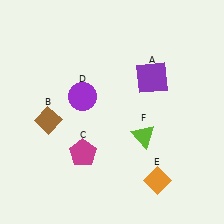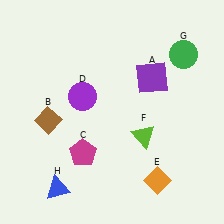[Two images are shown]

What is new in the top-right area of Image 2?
A green circle (G) was added in the top-right area of Image 2.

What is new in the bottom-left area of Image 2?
A blue triangle (H) was added in the bottom-left area of Image 2.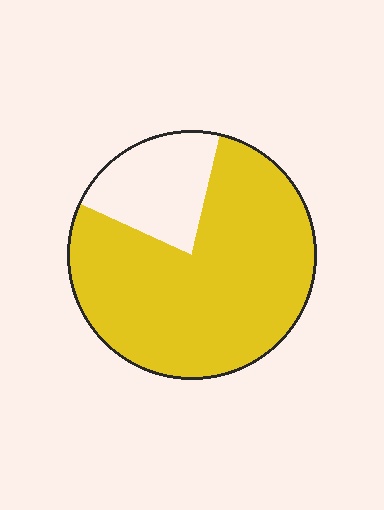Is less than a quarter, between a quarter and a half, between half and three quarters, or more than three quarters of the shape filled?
More than three quarters.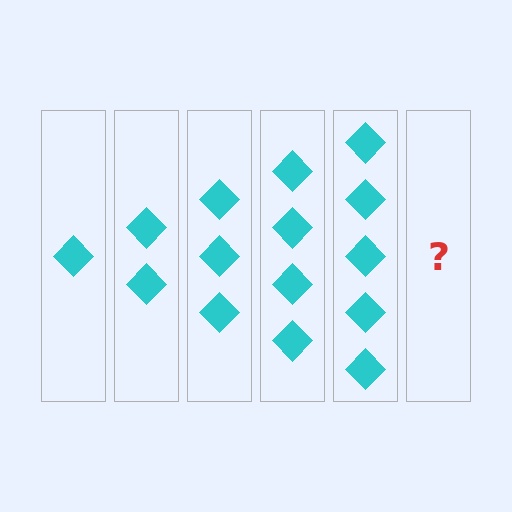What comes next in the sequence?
The next element should be 6 diamonds.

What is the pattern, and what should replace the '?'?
The pattern is that each step adds one more diamond. The '?' should be 6 diamonds.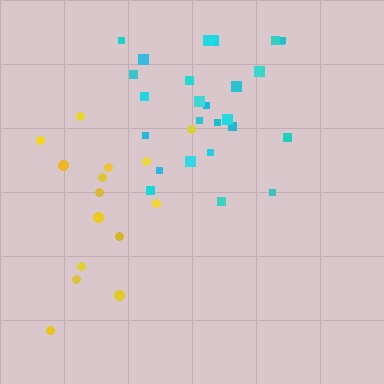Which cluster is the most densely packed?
Cyan.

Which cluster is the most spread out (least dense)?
Yellow.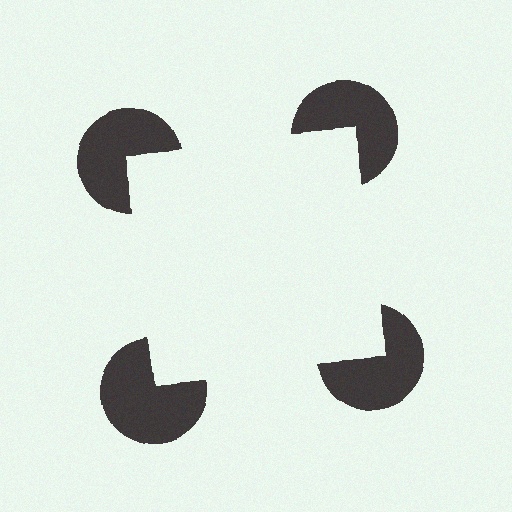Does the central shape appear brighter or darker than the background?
It typically appears slightly brighter than the background, even though no actual brightness change is drawn.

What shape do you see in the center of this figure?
An illusory square — its edges are inferred from the aligned wedge cuts in the pac-man discs, not physically drawn.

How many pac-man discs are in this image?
There are 4 — one at each vertex of the illusory square.